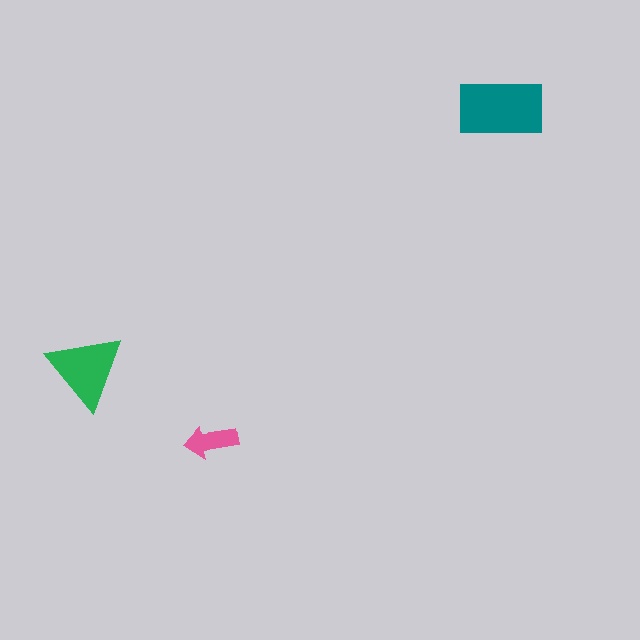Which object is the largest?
The teal rectangle.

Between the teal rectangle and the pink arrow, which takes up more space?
The teal rectangle.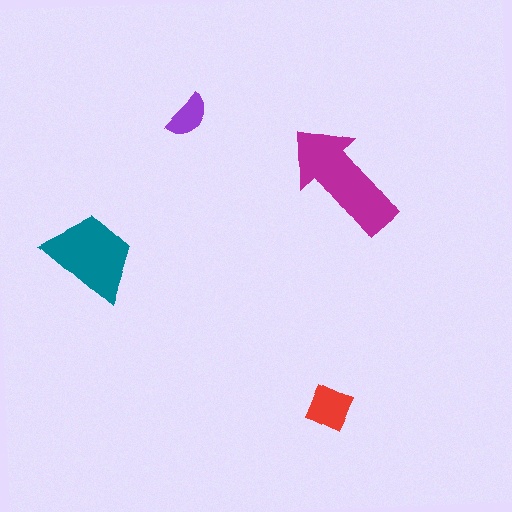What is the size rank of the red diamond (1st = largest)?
3rd.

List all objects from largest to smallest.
The magenta arrow, the teal trapezoid, the red diamond, the purple semicircle.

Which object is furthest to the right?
The magenta arrow is rightmost.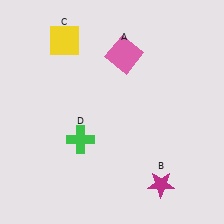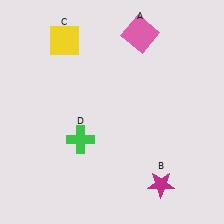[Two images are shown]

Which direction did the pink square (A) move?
The pink square (A) moved up.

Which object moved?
The pink square (A) moved up.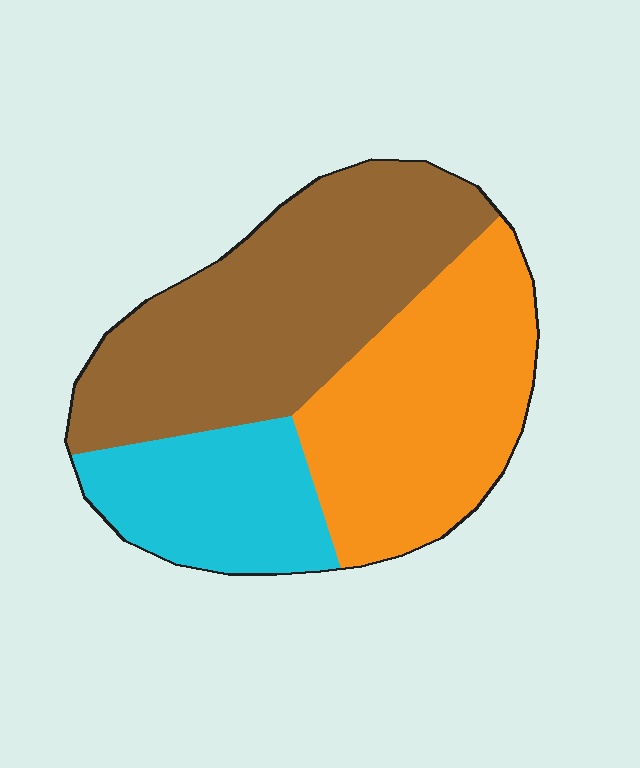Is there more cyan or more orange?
Orange.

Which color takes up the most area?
Brown, at roughly 45%.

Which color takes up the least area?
Cyan, at roughly 20%.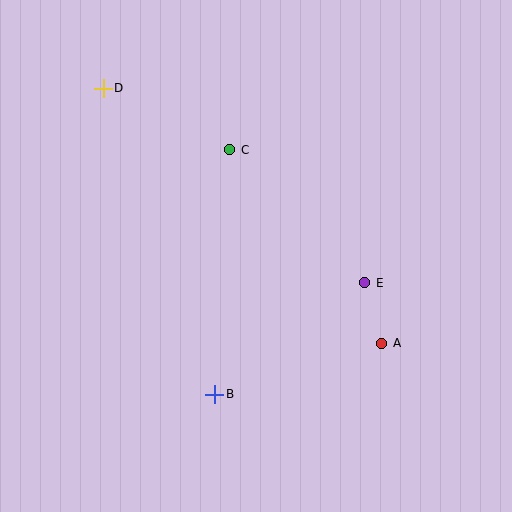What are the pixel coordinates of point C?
Point C is at (230, 150).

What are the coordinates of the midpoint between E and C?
The midpoint between E and C is at (297, 216).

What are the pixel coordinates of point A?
Point A is at (382, 343).